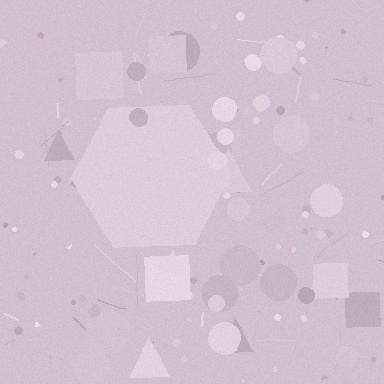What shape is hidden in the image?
A hexagon is hidden in the image.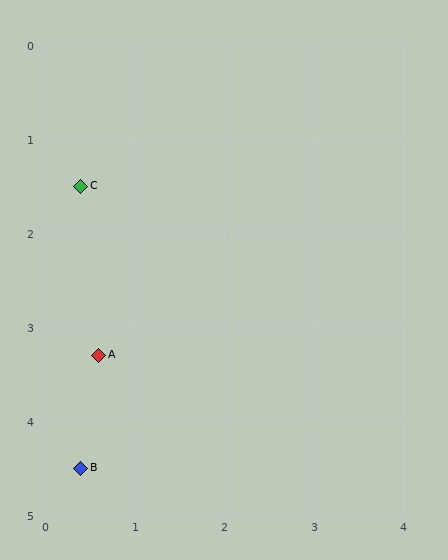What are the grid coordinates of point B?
Point B is at approximately (0.4, 4.5).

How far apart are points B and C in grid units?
Points B and C are about 3.0 grid units apart.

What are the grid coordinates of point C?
Point C is at approximately (0.4, 1.5).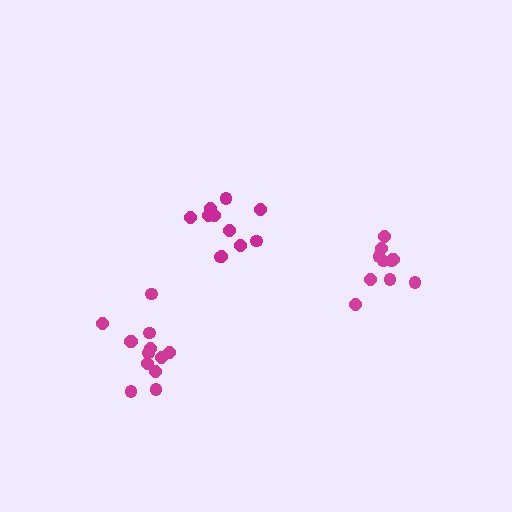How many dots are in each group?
Group 1: 11 dots, Group 2: 11 dots, Group 3: 13 dots (35 total).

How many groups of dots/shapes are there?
There are 3 groups.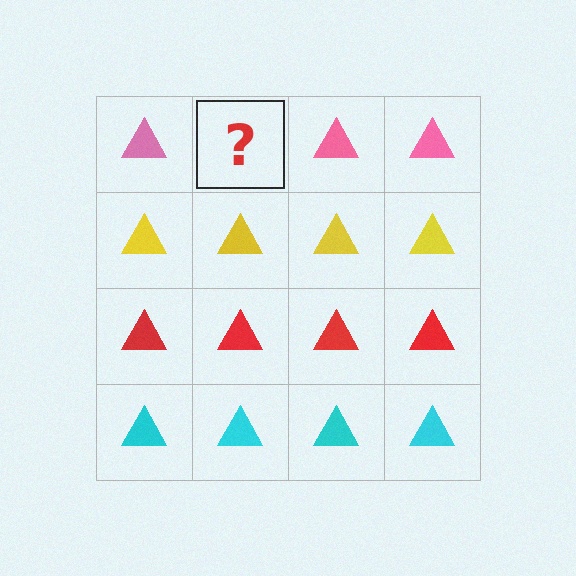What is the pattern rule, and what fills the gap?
The rule is that each row has a consistent color. The gap should be filled with a pink triangle.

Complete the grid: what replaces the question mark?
The question mark should be replaced with a pink triangle.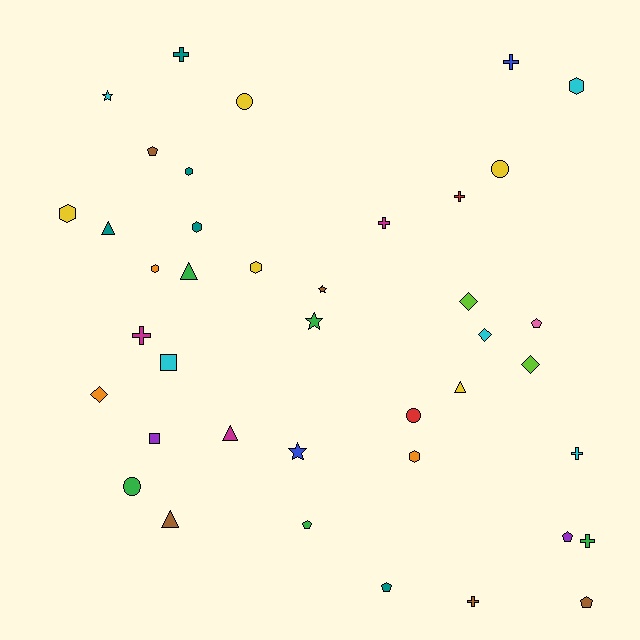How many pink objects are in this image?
There is 1 pink object.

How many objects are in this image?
There are 40 objects.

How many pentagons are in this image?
There are 6 pentagons.